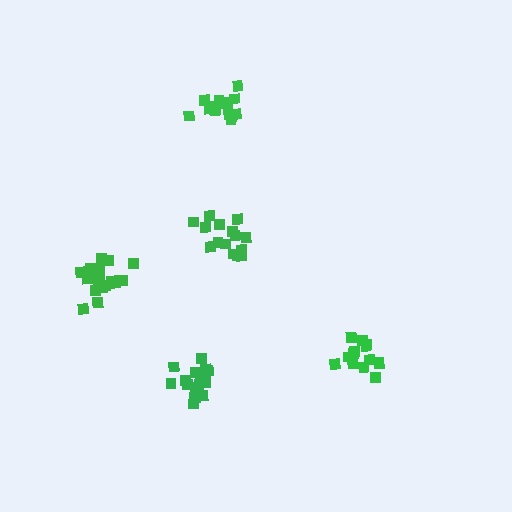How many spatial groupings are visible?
There are 5 spatial groupings.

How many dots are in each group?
Group 1: 14 dots, Group 2: 16 dots, Group 3: 15 dots, Group 4: 16 dots, Group 5: 20 dots (81 total).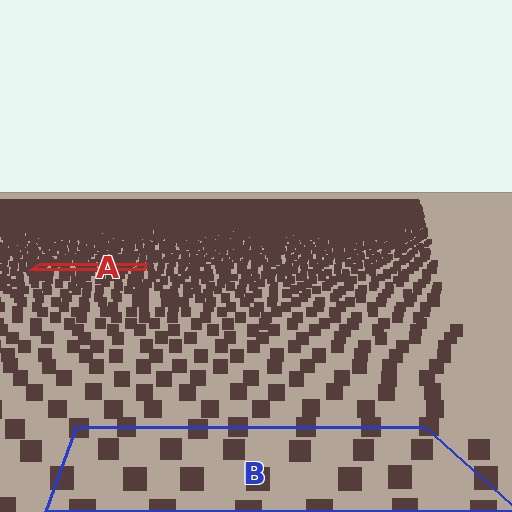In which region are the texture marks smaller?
The texture marks are smaller in region A, because it is farther away.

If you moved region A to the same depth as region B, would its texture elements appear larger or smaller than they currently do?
They would appear larger. At a closer depth, the same texture elements are projected at a bigger on-screen size.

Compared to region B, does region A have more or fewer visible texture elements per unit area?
Region A has more texture elements per unit area — they are packed more densely because it is farther away.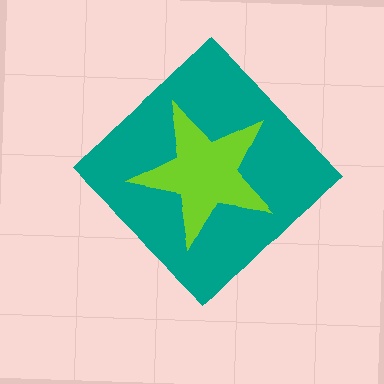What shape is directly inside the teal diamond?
The lime star.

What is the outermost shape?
The teal diamond.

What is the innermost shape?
The lime star.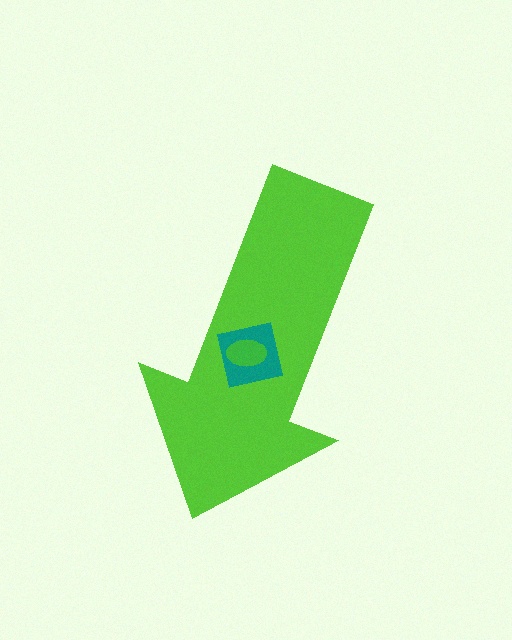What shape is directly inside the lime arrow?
The teal square.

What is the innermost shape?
The green ellipse.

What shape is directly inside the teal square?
The green ellipse.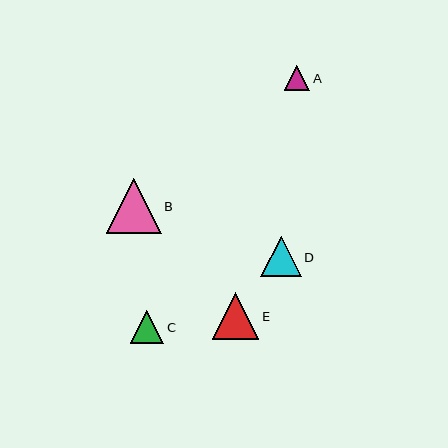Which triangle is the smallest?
Triangle A is the smallest with a size of approximately 26 pixels.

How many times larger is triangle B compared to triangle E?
Triangle B is approximately 1.2 times the size of triangle E.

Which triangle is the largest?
Triangle B is the largest with a size of approximately 55 pixels.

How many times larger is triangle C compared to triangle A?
Triangle C is approximately 1.3 times the size of triangle A.